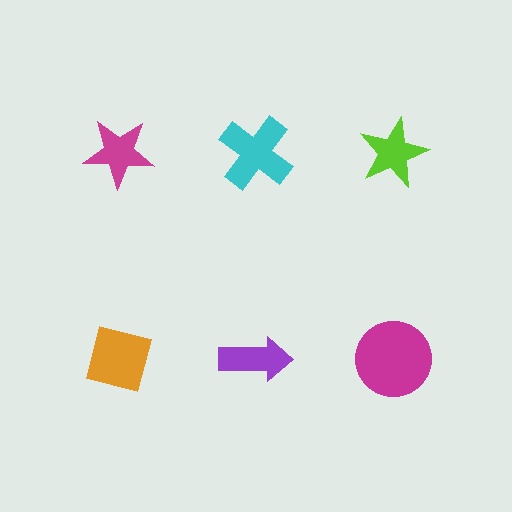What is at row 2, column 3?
A magenta circle.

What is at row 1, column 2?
A cyan cross.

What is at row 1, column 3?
A lime star.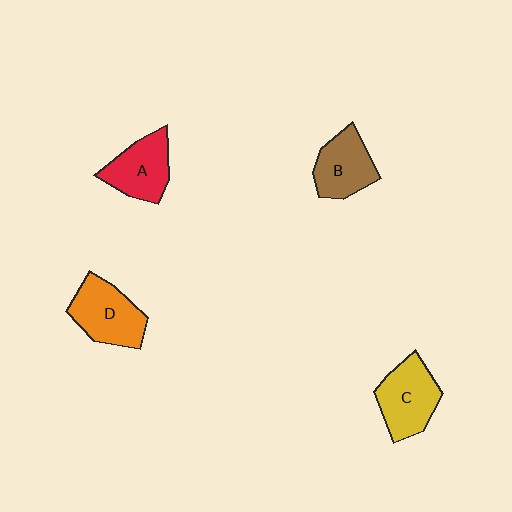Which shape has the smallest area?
Shape B (brown).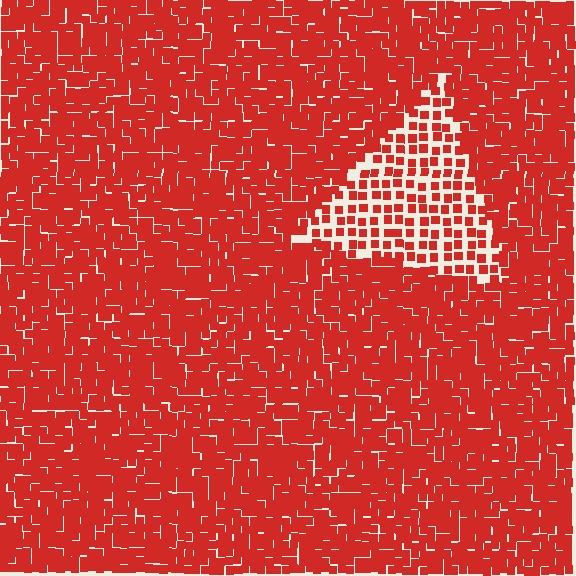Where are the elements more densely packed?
The elements are more densely packed outside the triangle boundary.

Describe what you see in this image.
The image contains small red elements arranged at two different densities. A triangle-shaped region is visible where the elements are less densely packed than the surrounding area.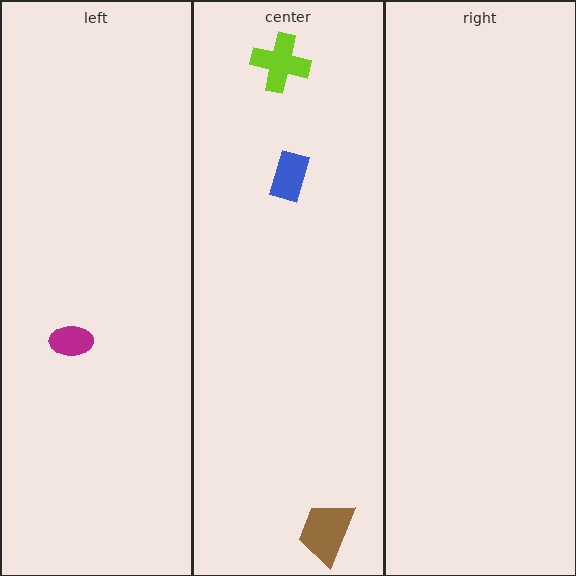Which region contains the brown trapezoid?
The center region.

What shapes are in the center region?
The lime cross, the blue rectangle, the brown trapezoid.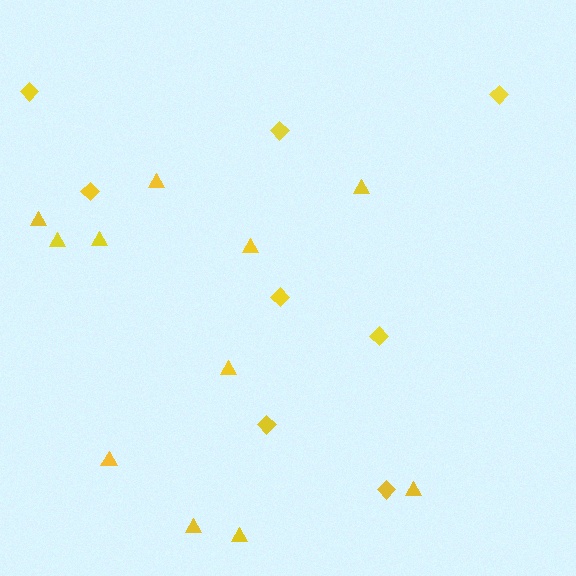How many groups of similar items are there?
There are 2 groups: one group of diamonds (8) and one group of triangles (11).